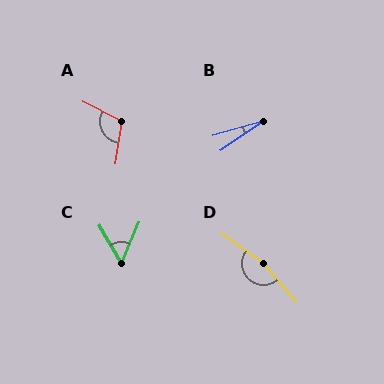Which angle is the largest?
D, at approximately 165 degrees.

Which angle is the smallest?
B, at approximately 18 degrees.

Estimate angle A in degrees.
Approximately 108 degrees.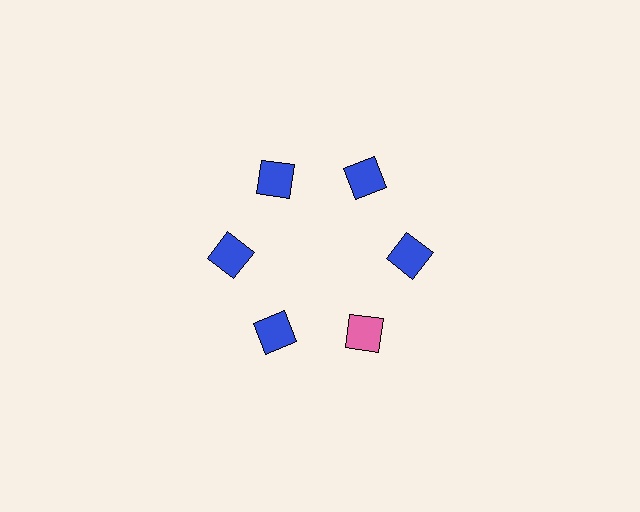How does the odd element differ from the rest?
It has a different color: pink instead of blue.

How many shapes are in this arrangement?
There are 6 shapes arranged in a ring pattern.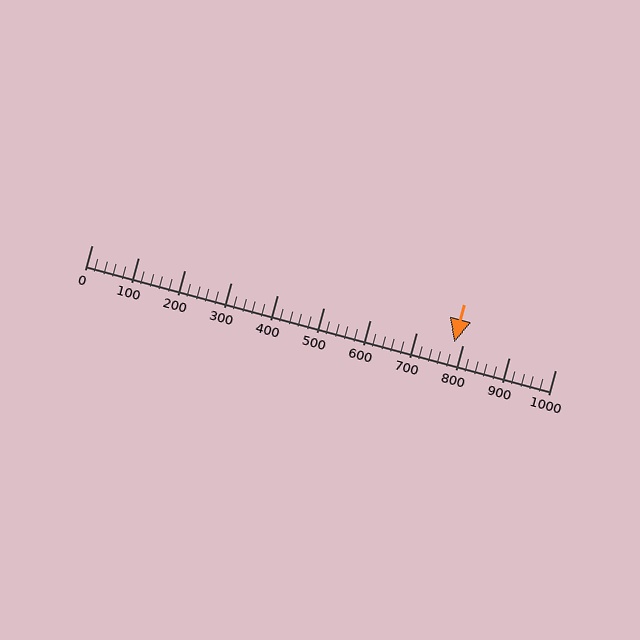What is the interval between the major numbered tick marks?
The major tick marks are spaced 100 units apart.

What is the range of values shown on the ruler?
The ruler shows values from 0 to 1000.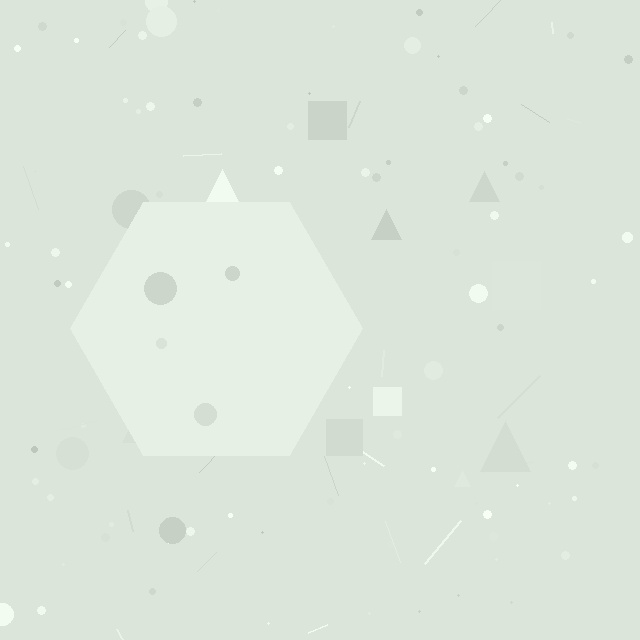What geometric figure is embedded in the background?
A hexagon is embedded in the background.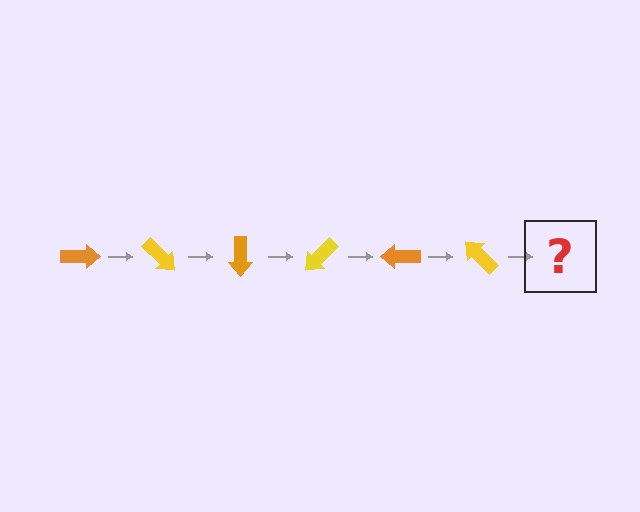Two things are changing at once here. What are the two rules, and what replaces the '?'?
The two rules are that it rotates 45 degrees each step and the color cycles through orange and yellow. The '?' should be an orange arrow, rotated 270 degrees from the start.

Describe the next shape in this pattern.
It should be an orange arrow, rotated 270 degrees from the start.